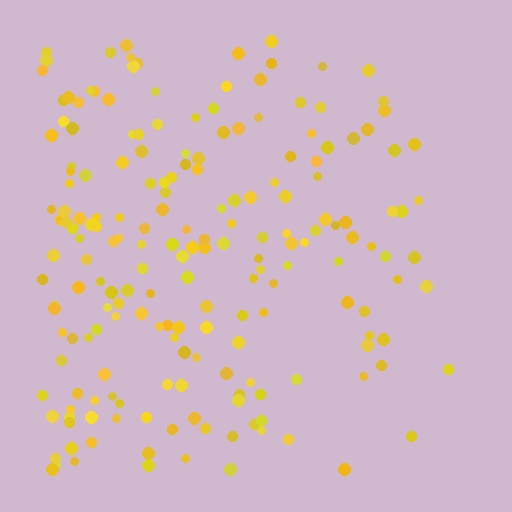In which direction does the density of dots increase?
From right to left, with the left side densest.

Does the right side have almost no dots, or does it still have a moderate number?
Still a moderate number, just noticeably fewer than the left.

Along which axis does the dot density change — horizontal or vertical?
Horizontal.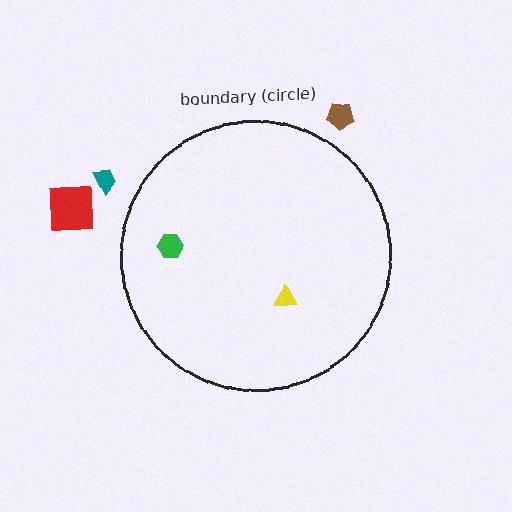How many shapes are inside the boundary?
2 inside, 3 outside.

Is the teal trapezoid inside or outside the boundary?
Outside.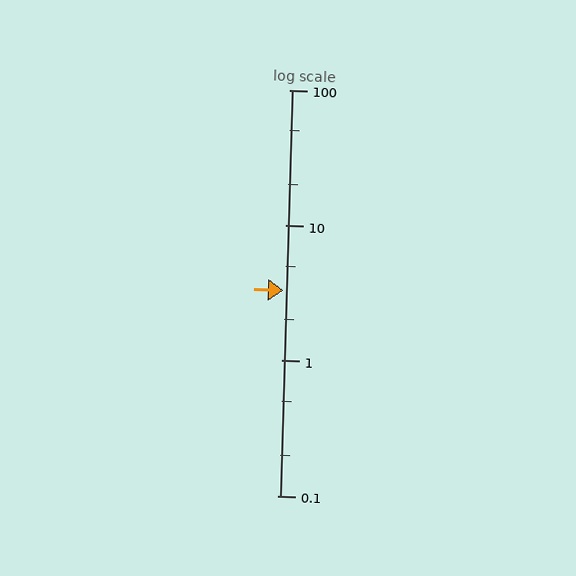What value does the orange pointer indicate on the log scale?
The pointer indicates approximately 3.3.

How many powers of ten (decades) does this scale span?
The scale spans 3 decades, from 0.1 to 100.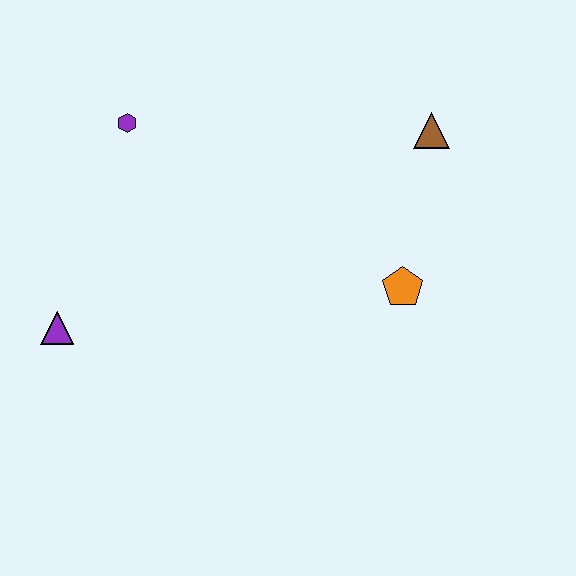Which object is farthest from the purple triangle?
The brown triangle is farthest from the purple triangle.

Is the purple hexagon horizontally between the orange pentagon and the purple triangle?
Yes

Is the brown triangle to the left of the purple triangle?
No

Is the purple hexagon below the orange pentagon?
No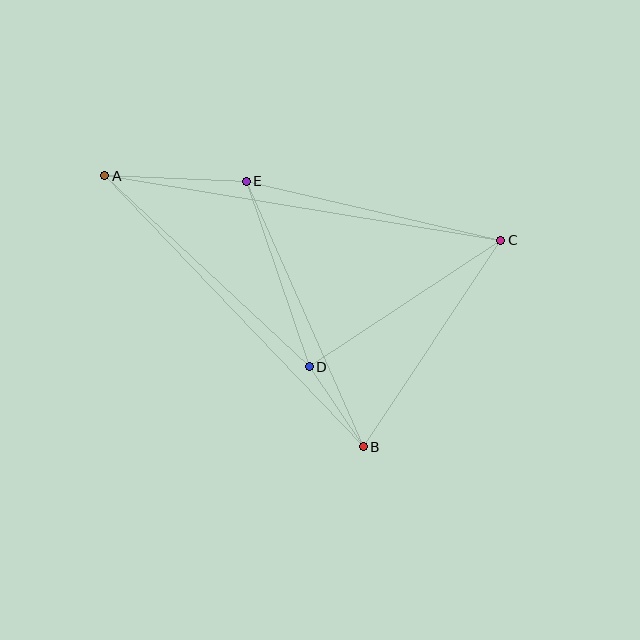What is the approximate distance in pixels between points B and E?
The distance between B and E is approximately 290 pixels.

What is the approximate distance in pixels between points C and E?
The distance between C and E is approximately 261 pixels.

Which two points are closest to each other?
Points B and D are closest to each other.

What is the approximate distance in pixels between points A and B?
The distance between A and B is approximately 375 pixels.